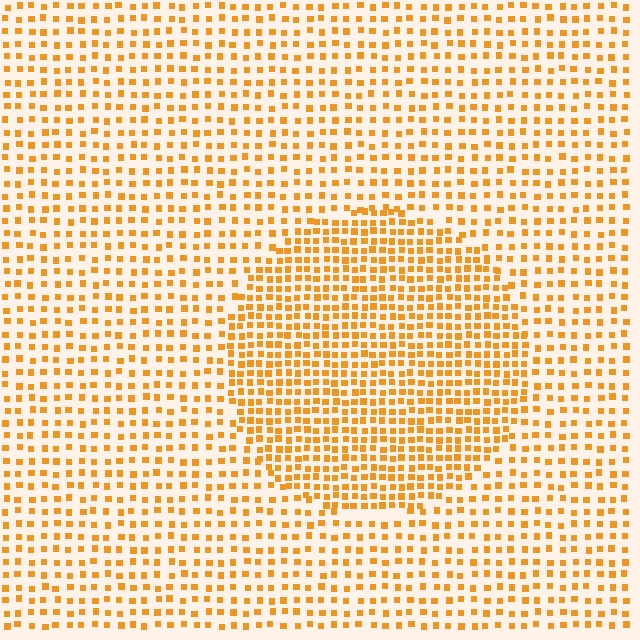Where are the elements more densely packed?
The elements are more densely packed inside the circle boundary.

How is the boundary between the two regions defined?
The boundary is defined by a change in element density (approximately 1.8x ratio). All elements are the same color, size, and shape.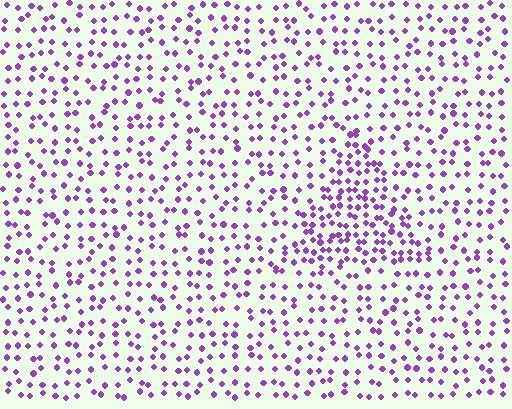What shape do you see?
I see a triangle.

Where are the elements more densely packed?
The elements are more densely packed inside the triangle boundary.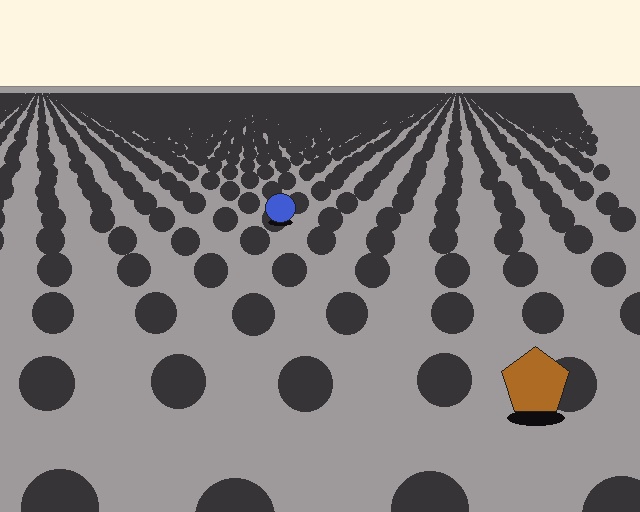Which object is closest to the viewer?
The brown pentagon is closest. The texture marks near it are larger and more spread out.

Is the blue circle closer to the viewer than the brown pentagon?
No. The brown pentagon is closer — you can tell from the texture gradient: the ground texture is coarser near it.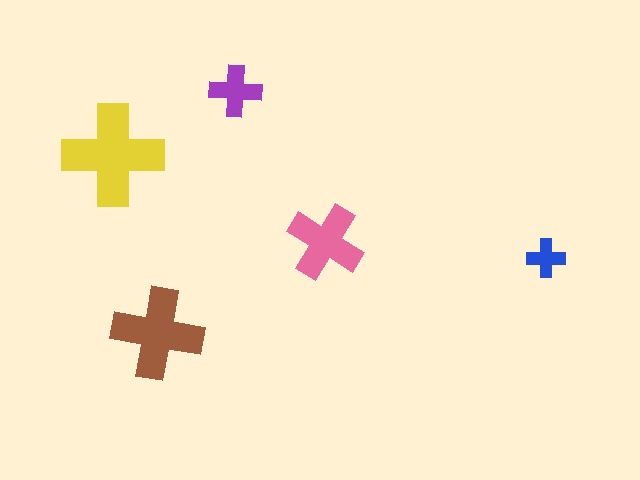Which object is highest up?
The purple cross is topmost.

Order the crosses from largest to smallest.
the yellow one, the brown one, the pink one, the purple one, the blue one.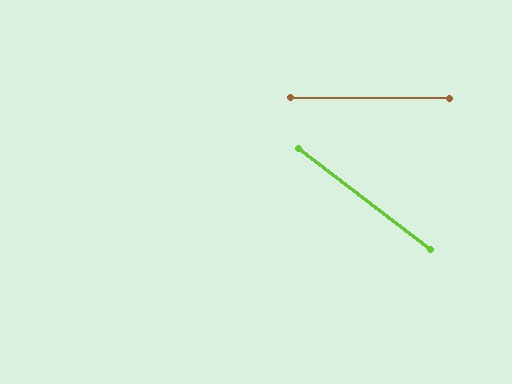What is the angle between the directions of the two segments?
Approximately 37 degrees.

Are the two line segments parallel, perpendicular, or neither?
Neither parallel nor perpendicular — they differ by about 37°.